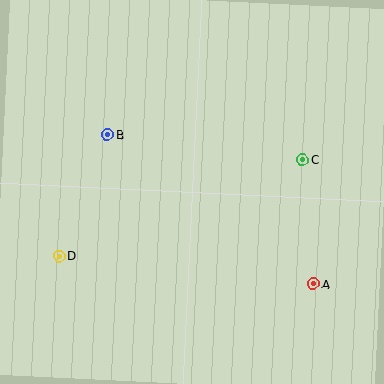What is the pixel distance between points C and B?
The distance between C and B is 196 pixels.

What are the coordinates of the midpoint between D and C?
The midpoint between D and C is at (181, 208).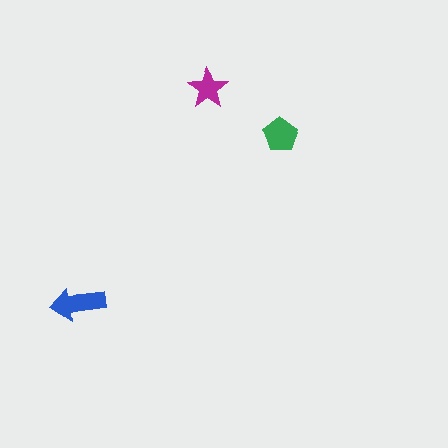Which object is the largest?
The blue arrow.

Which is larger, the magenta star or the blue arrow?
The blue arrow.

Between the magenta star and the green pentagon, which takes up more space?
The green pentagon.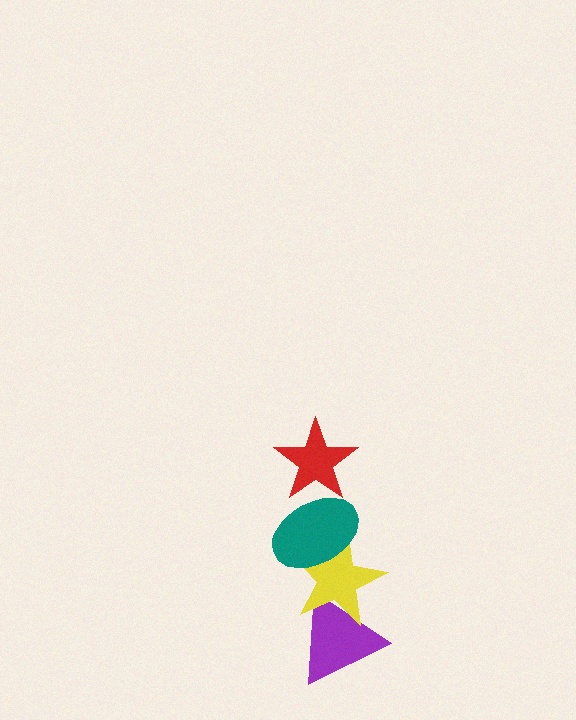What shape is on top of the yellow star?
The teal ellipse is on top of the yellow star.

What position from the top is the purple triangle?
The purple triangle is 4th from the top.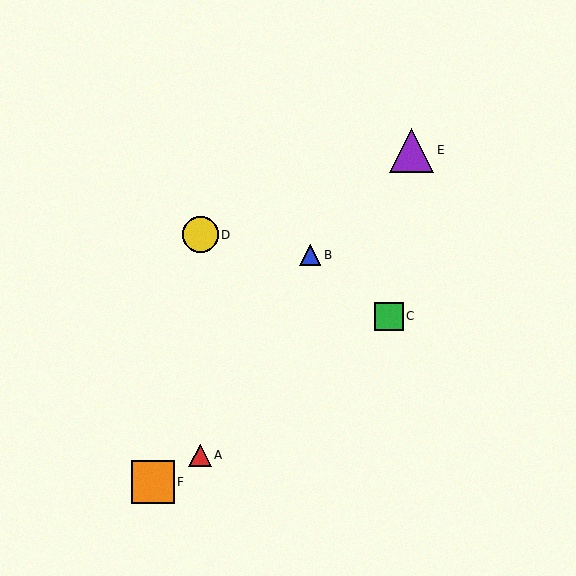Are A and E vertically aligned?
No, A is at x≈200 and E is at x≈412.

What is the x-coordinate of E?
Object E is at x≈412.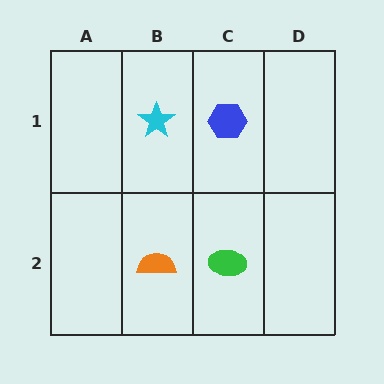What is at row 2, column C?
A green ellipse.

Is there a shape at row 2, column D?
No, that cell is empty.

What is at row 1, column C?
A blue hexagon.